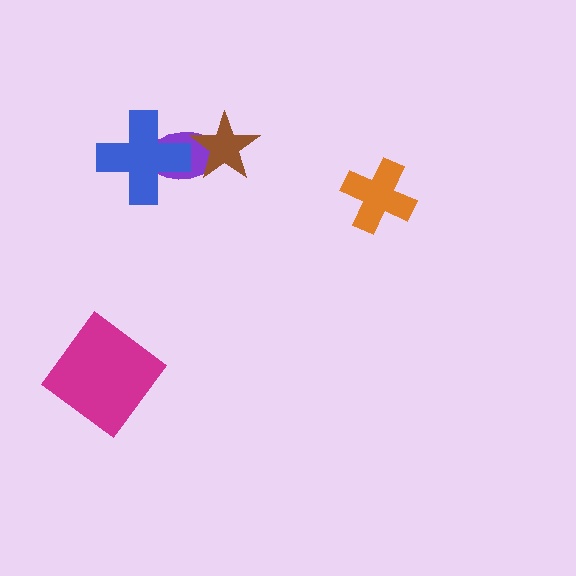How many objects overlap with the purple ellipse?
2 objects overlap with the purple ellipse.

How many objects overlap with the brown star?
1 object overlaps with the brown star.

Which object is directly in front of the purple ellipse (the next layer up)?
The brown star is directly in front of the purple ellipse.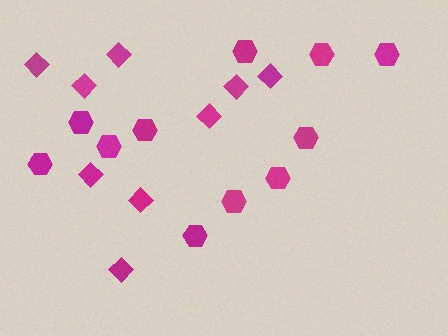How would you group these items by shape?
There are 2 groups: one group of diamonds (9) and one group of hexagons (11).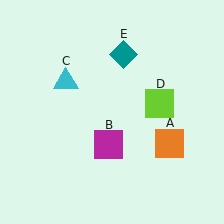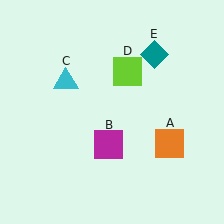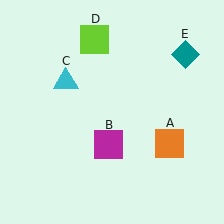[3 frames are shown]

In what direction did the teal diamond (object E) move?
The teal diamond (object E) moved right.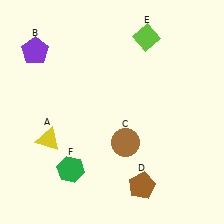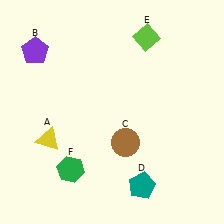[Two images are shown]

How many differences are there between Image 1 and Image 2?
There is 1 difference between the two images.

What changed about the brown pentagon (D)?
In Image 1, D is brown. In Image 2, it changed to teal.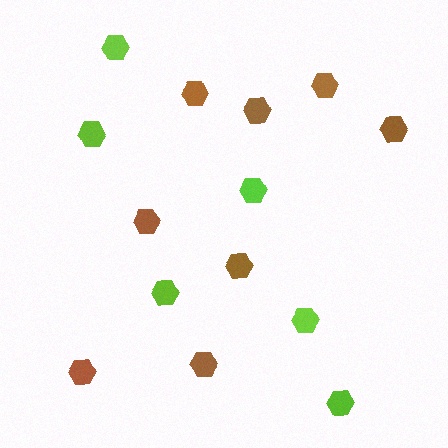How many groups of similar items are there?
There are 2 groups: one group of brown hexagons (8) and one group of lime hexagons (6).